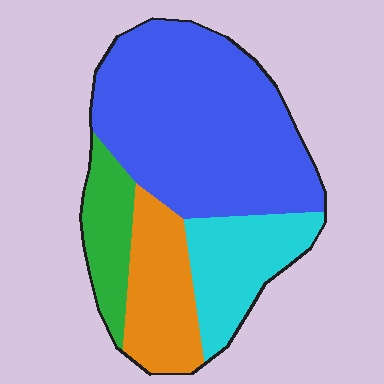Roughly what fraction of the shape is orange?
Orange covers roughly 20% of the shape.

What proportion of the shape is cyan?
Cyan covers 18% of the shape.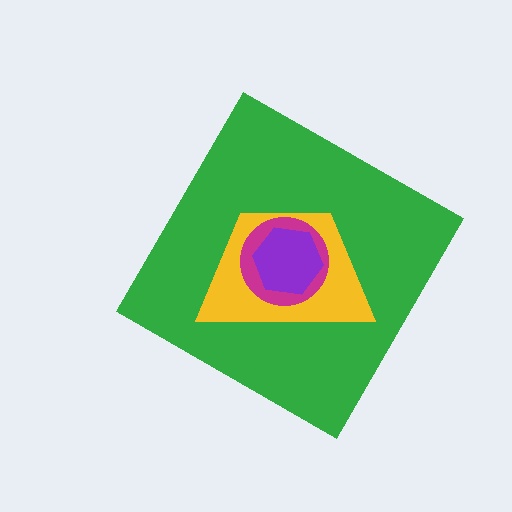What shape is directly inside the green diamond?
The yellow trapezoid.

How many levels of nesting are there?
4.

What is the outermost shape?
The green diamond.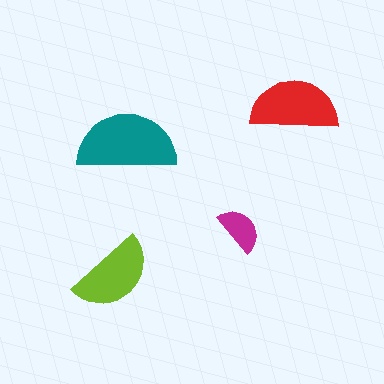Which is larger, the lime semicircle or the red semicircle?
The red one.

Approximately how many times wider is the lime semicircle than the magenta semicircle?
About 1.5 times wider.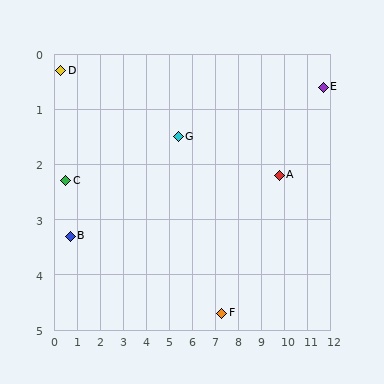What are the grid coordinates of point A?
Point A is at approximately (9.8, 2.2).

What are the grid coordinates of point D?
Point D is at approximately (0.3, 0.3).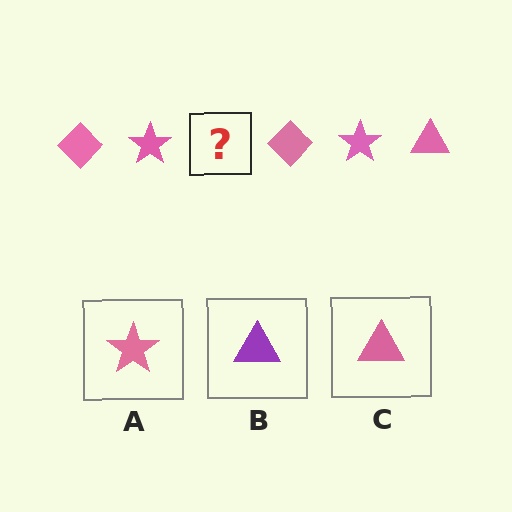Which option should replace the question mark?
Option C.